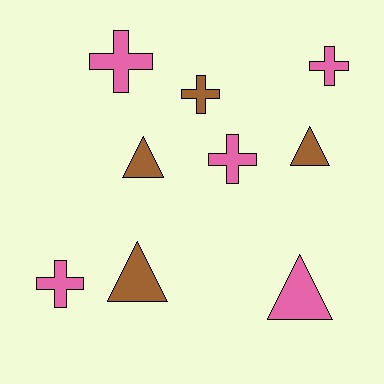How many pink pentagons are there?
There are no pink pentagons.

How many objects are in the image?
There are 9 objects.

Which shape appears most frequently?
Cross, with 5 objects.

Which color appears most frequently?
Pink, with 5 objects.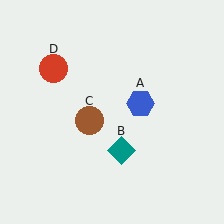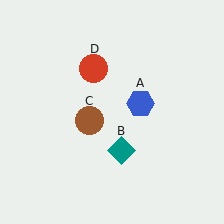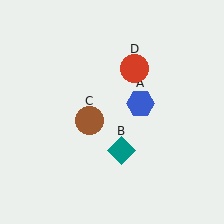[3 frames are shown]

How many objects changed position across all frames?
1 object changed position: red circle (object D).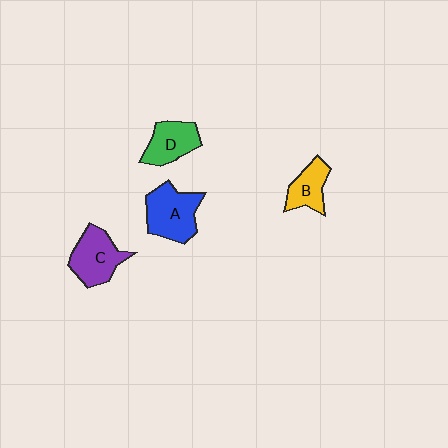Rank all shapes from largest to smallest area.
From largest to smallest: A (blue), C (purple), D (green), B (yellow).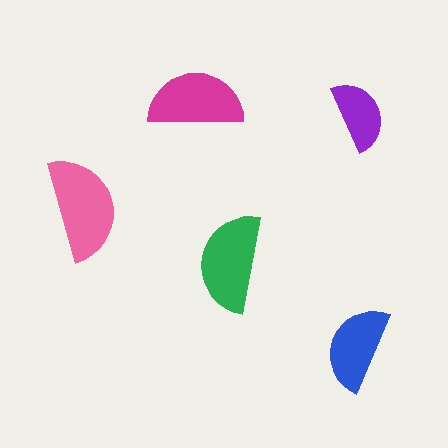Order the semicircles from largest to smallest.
the pink one, the green one, the magenta one, the blue one, the purple one.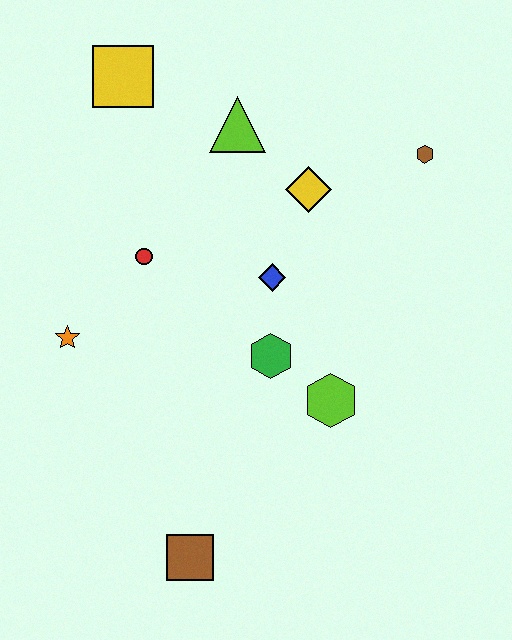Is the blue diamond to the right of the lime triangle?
Yes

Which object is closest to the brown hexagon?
The yellow diamond is closest to the brown hexagon.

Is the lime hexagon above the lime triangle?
No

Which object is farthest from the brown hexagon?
The brown square is farthest from the brown hexagon.